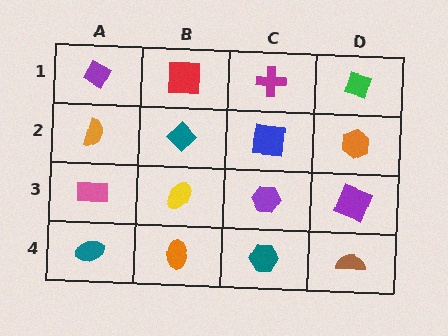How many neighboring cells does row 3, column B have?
4.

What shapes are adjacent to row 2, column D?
A green diamond (row 1, column D), a purple square (row 3, column D), a blue square (row 2, column C).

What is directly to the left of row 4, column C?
An orange ellipse.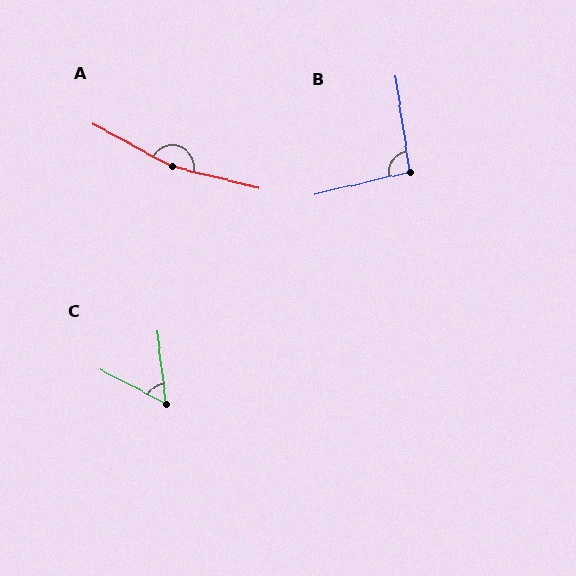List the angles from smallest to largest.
C (56°), B (95°), A (166°).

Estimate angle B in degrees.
Approximately 95 degrees.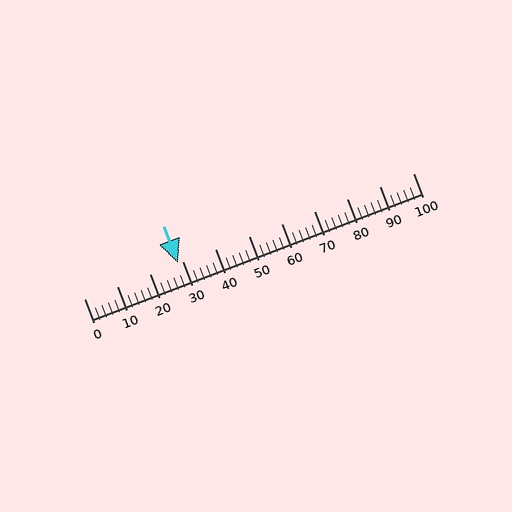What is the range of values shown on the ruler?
The ruler shows values from 0 to 100.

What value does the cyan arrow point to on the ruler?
The cyan arrow points to approximately 28.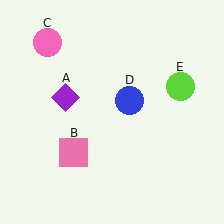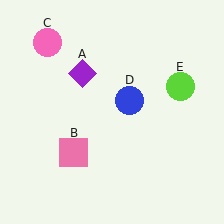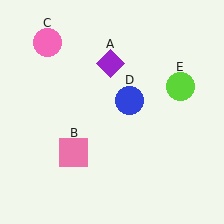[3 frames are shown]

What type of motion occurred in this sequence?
The purple diamond (object A) rotated clockwise around the center of the scene.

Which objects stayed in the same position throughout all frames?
Pink square (object B) and pink circle (object C) and blue circle (object D) and lime circle (object E) remained stationary.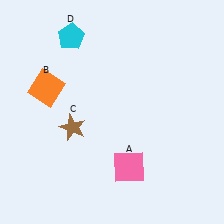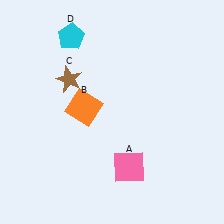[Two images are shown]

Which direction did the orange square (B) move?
The orange square (B) moved right.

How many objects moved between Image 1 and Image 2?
2 objects moved between the two images.